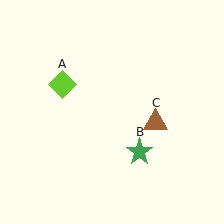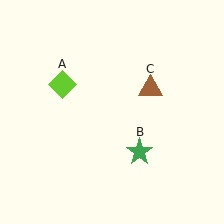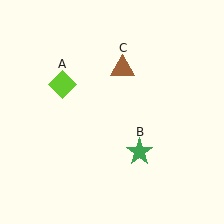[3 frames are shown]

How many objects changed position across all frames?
1 object changed position: brown triangle (object C).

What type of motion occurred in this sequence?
The brown triangle (object C) rotated counterclockwise around the center of the scene.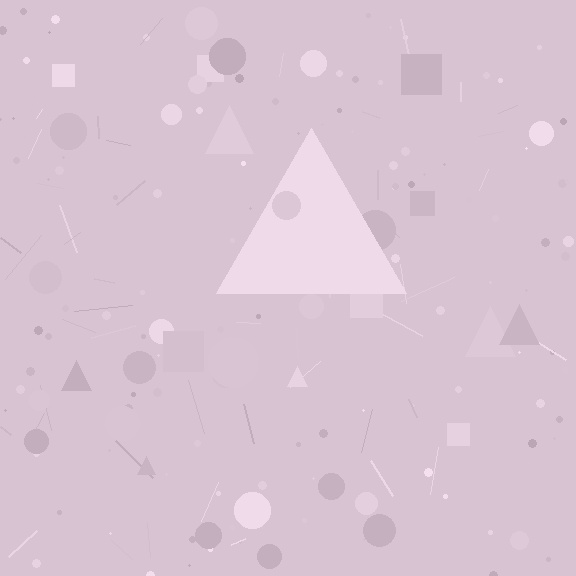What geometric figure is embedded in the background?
A triangle is embedded in the background.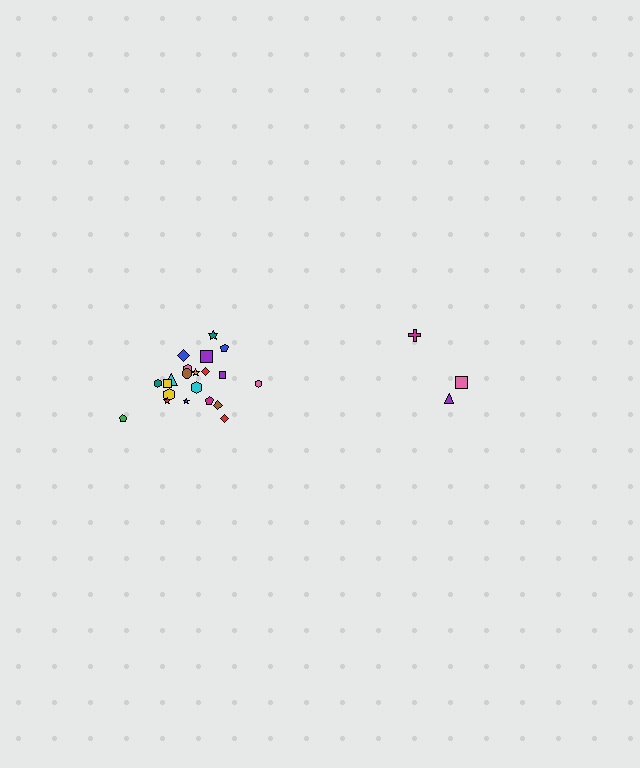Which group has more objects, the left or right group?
The left group.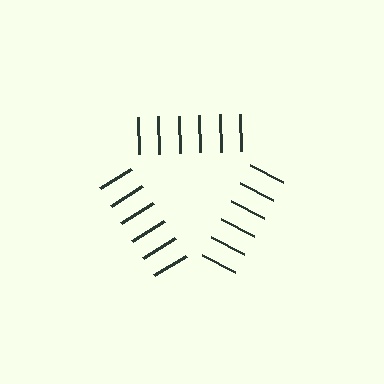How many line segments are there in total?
18 — 6 along each of the 3 edges.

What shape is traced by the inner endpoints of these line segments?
An illusory triangle — the line segments terminate on its edges but no continuous stroke is drawn.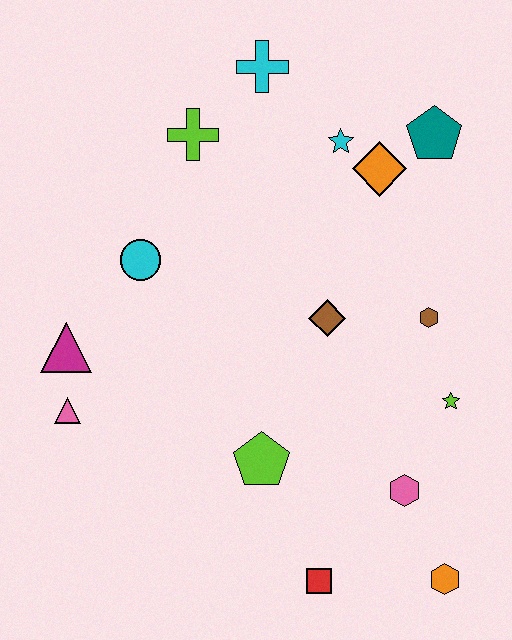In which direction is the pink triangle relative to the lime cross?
The pink triangle is below the lime cross.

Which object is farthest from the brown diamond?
The orange hexagon is farthest from the brown diamond.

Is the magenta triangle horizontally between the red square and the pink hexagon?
No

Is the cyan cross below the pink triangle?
No